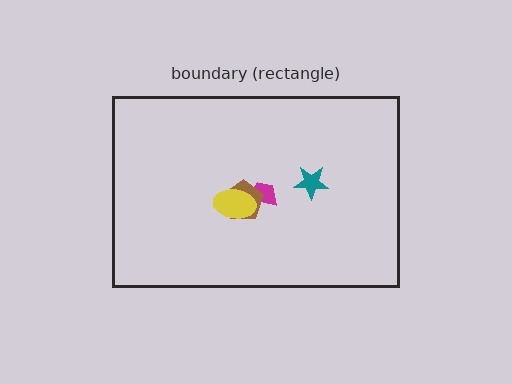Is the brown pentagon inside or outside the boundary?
Inside.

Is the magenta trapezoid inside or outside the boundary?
Inside.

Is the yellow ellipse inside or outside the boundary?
Inside.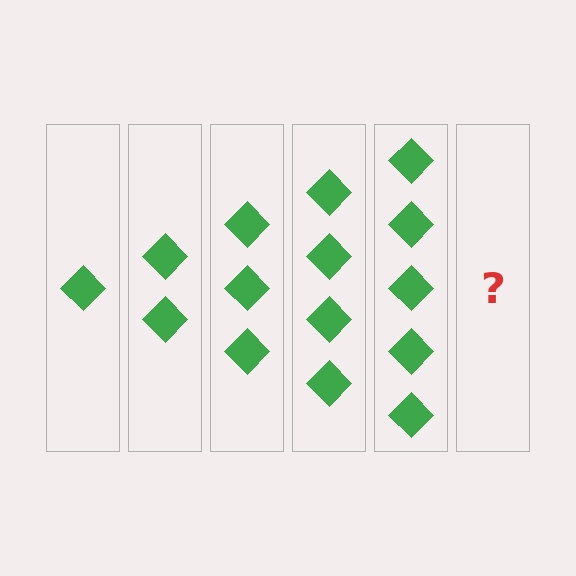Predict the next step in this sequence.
The next step is 6 diamonds.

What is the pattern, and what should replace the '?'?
The pattern is that each step adds one more diamond. The '?' should be 6 diamonds.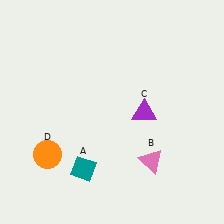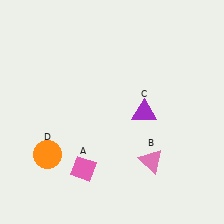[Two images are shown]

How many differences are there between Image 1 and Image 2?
There is 1 difference between the two images.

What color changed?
The diamond (A) changed from teal in Image 1 to pink in Image 2.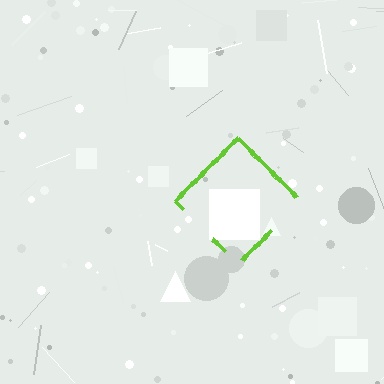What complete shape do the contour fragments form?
The contour fragments form a diamond.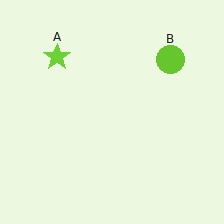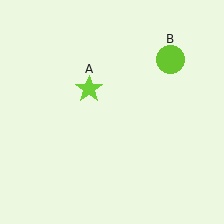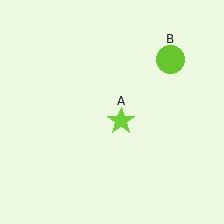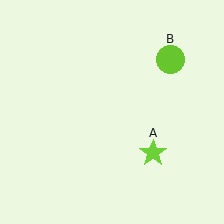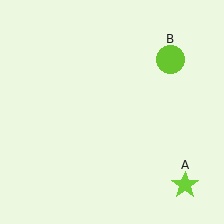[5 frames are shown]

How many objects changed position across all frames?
1 object changed position: lime star (object A).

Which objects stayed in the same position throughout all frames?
Lime circle (object B) remained stationary.